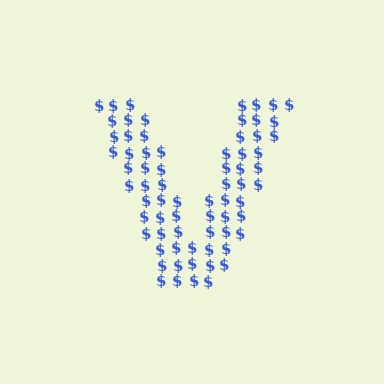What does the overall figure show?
The overall figure shows the letter V.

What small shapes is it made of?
It is made of small dollar signs.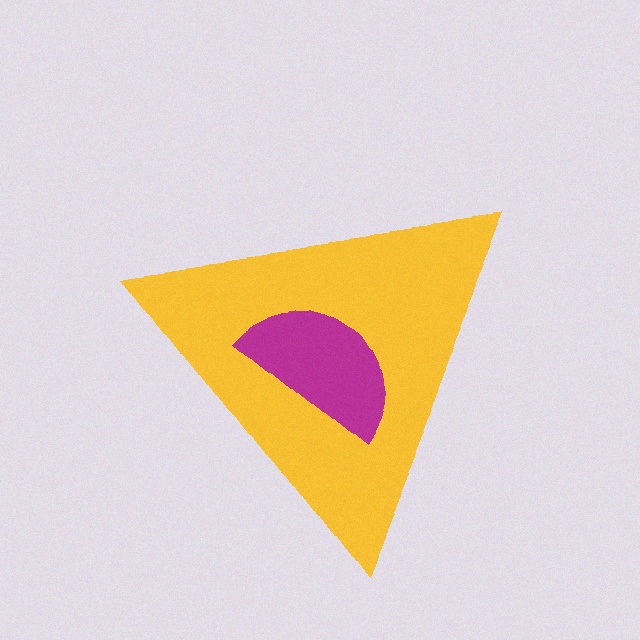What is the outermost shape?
The yellow triangle.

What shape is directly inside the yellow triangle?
The magenta semicircle.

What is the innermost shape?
The magenta semicircle.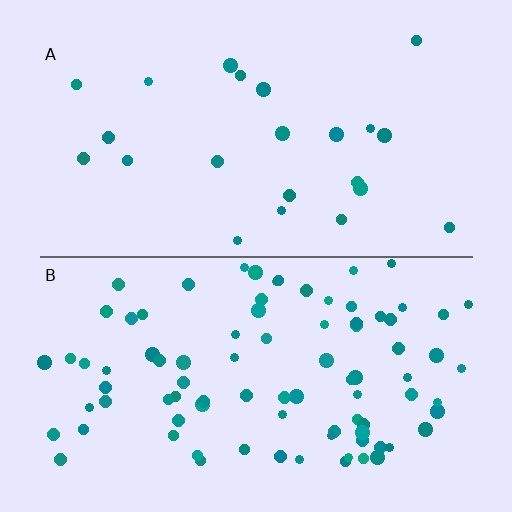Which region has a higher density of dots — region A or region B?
B (the bottom).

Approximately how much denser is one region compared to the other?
Approximately 3.9× — region B over region A.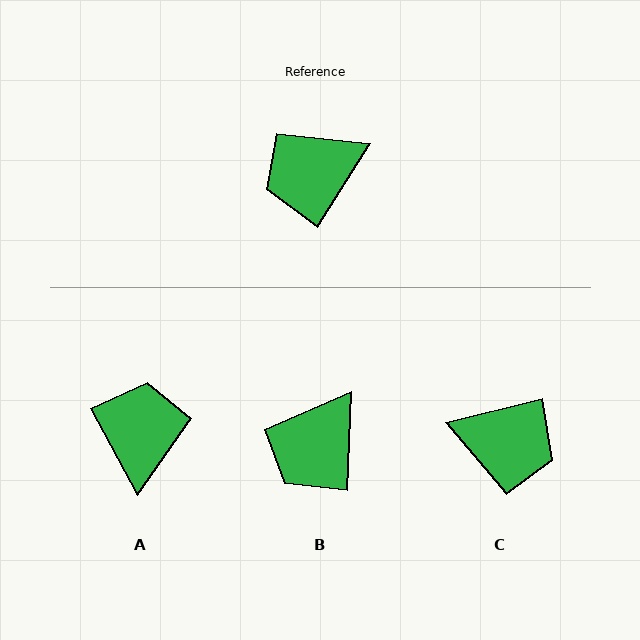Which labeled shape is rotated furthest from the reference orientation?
C, about 136 degrees away.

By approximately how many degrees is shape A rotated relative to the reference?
Approximately 119 degrees clockwise.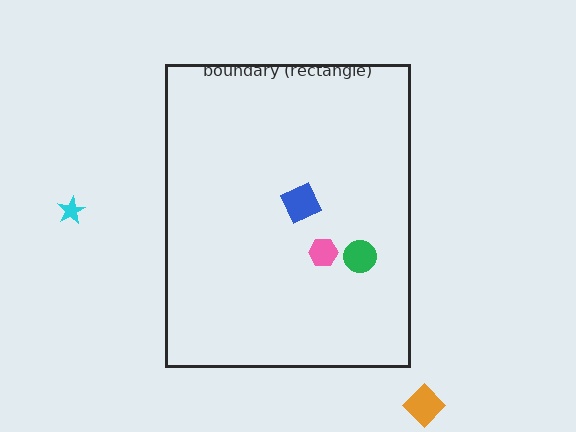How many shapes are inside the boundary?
3 inside, 2 outside.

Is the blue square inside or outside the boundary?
Inside.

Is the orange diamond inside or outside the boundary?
Outside.